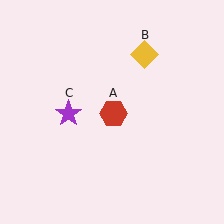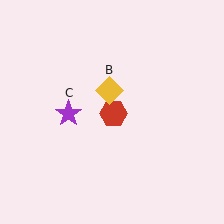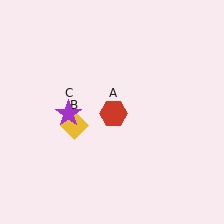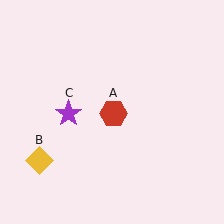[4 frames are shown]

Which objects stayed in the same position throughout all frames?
Red hexagon (object A) and purple star (object C) remained stationary.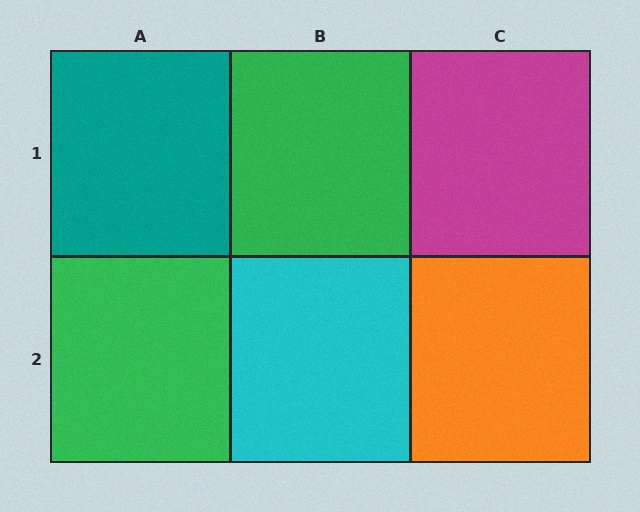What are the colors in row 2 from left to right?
Green, cyan, orange.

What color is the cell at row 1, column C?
Magenta.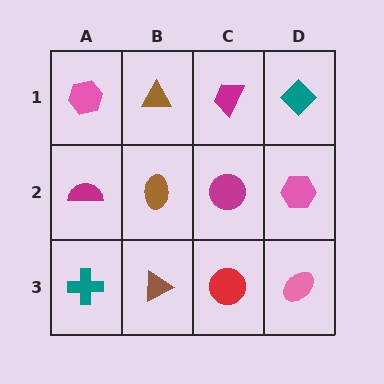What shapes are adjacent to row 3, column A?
A magenta semicircle (row 2, column A), a brown triangle (row 3, column B).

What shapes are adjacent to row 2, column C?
A magenta trapezoid (row 1, column C), a red circle (row 3, column C), a brown ellipse (row 2, column B), a pink hexagon (row 2, column D).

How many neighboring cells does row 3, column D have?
2.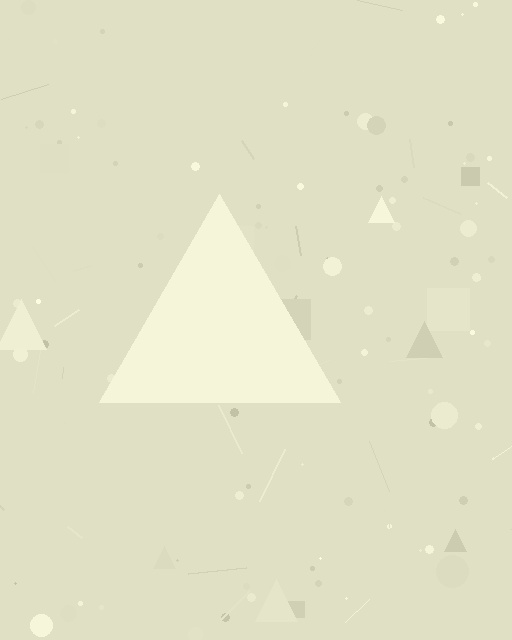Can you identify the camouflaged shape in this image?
The camouflaged shape is a triangle.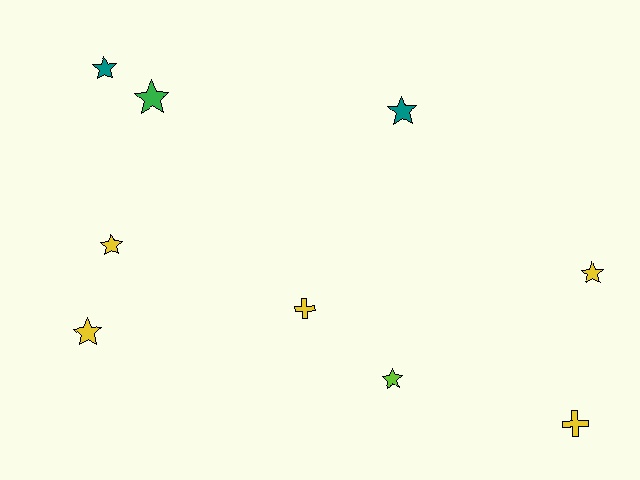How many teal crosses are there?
There are no teal crosses.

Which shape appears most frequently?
Star, with 7 objects.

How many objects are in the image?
There are 9 objects.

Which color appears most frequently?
Yellow, with 5 objects.